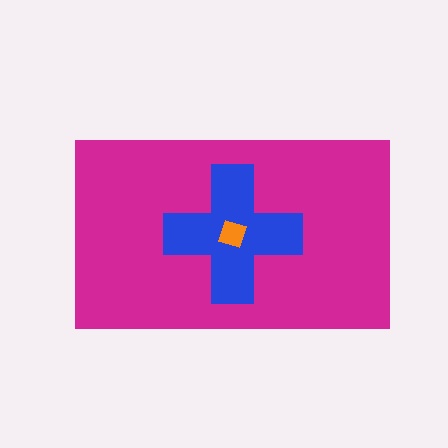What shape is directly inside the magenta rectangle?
The blue cross.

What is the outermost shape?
The magenta rectangle.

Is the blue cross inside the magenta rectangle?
Yes.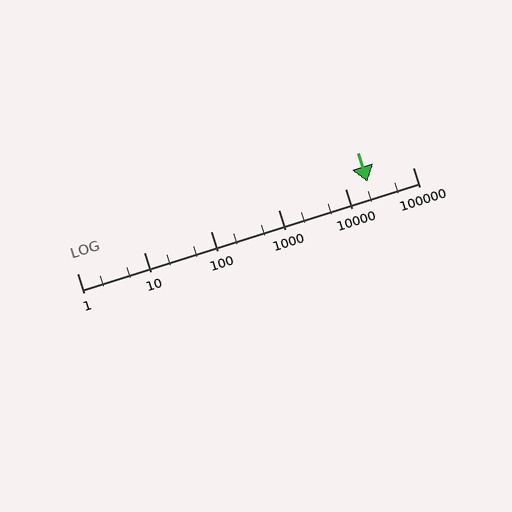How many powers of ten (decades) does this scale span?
The scale spans 5 decades, from 1 to 100000.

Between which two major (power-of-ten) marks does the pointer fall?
The pointer is between 10000 and 100000.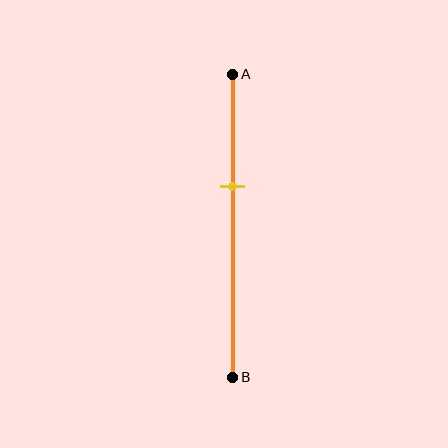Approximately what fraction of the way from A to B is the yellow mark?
The yellow mark is approximately 35% of the way from A to B.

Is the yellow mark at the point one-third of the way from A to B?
No, the mark is at about 35% from A, not at the 33% one-third point.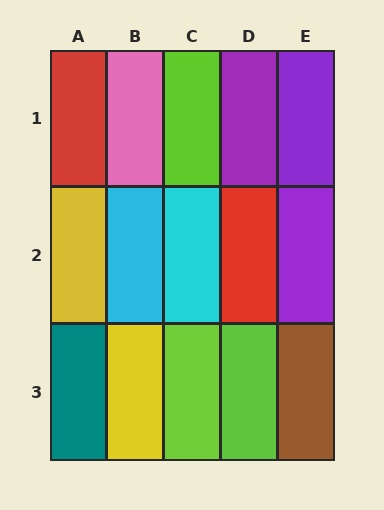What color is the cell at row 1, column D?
Purple.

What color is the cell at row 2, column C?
Cyan.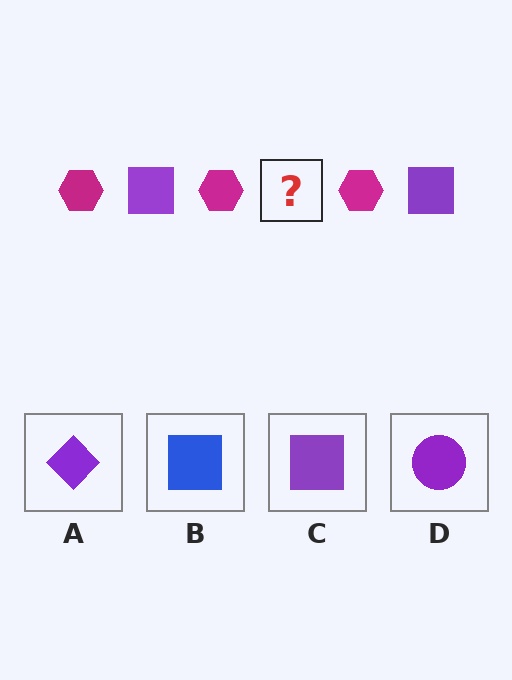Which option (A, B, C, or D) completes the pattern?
C.